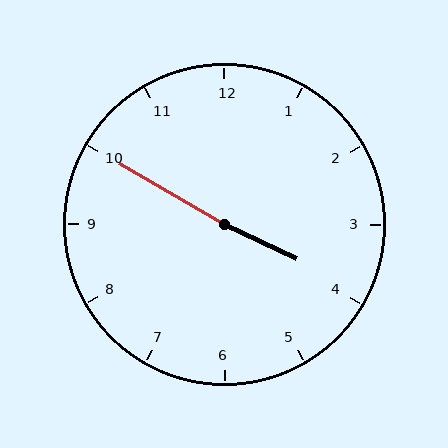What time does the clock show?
3:50.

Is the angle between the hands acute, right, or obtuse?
It is obtuse.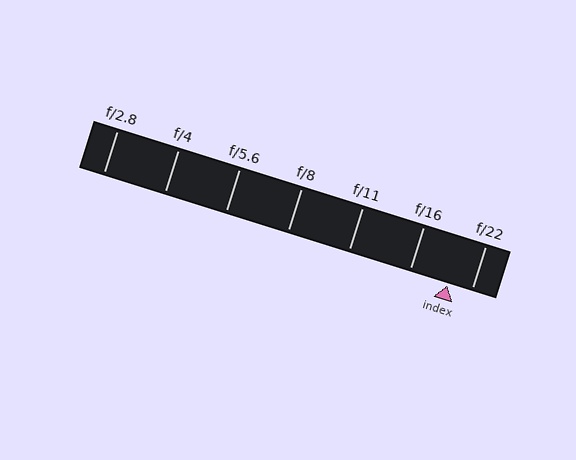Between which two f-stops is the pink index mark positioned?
The index mark is between f/16 and f/22.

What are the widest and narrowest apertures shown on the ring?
The widest aperture shown is f/2.8 and the narrowest is f/22.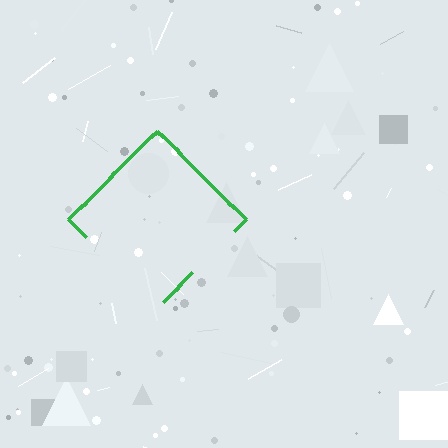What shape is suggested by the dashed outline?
The dashed outline suggests a diamond.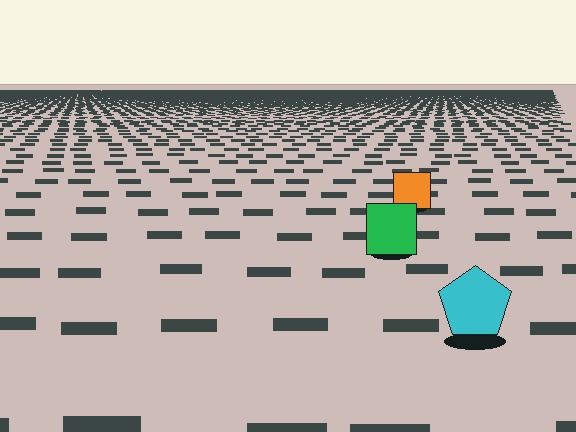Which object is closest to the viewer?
The cyan pentagon is closest. The texture marks near it are larger and more spread out.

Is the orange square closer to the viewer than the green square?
No. The green square is closer — you can tell from the texture gradient: the ground texture is coarser near it.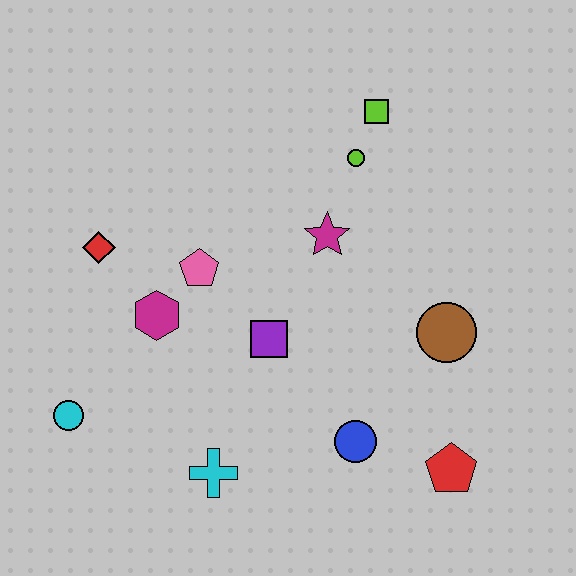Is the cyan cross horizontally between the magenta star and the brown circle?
No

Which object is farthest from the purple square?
The lime square is farthest from the purple square.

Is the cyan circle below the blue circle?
No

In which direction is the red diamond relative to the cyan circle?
The red diamond is above the cyan circle.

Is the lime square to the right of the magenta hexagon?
Yes